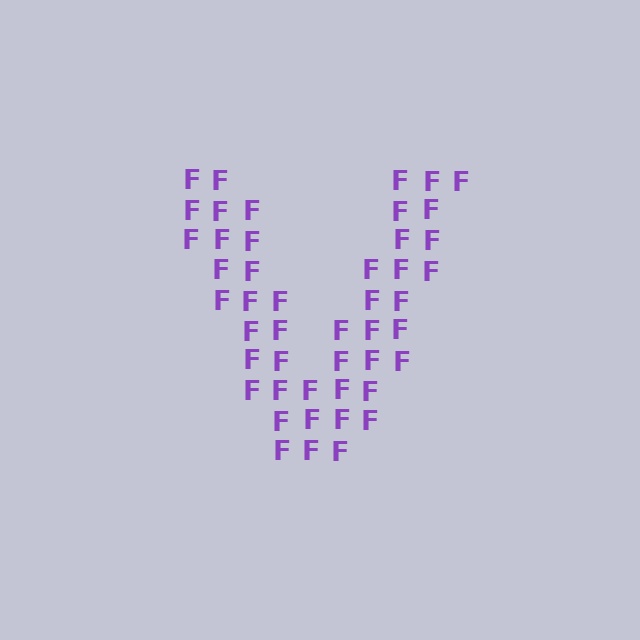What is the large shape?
The large shape is the letter V.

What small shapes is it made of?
It is made of small letter F's.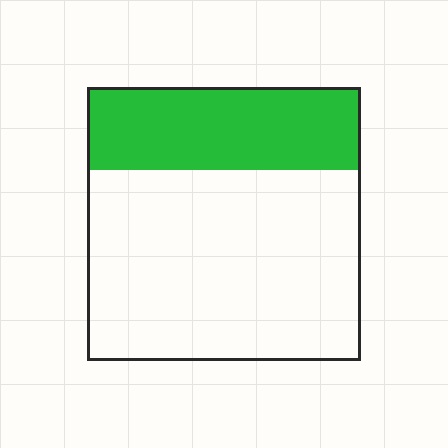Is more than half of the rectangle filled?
No.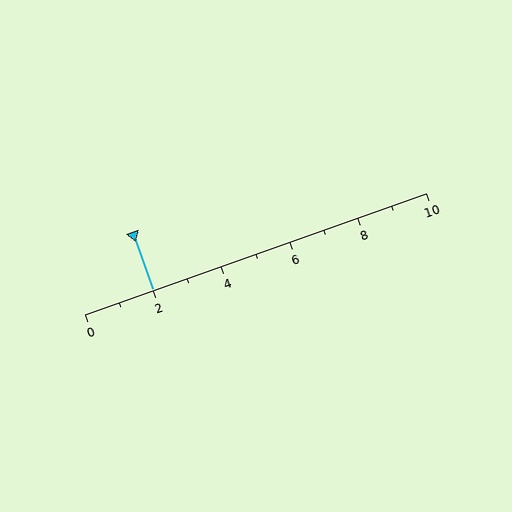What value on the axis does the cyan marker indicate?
The marker indicates approximately 2.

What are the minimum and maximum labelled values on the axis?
The axis runs from 0 to 10.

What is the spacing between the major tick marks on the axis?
The major ticks are spaced 2 apart.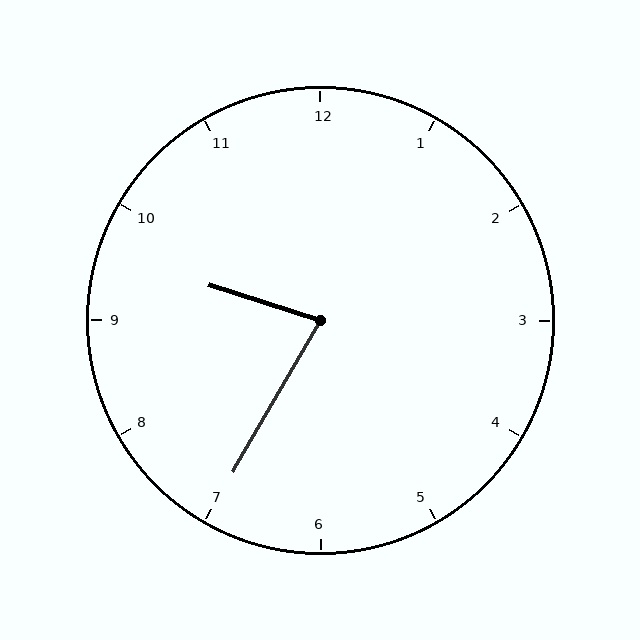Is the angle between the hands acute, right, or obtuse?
It is acute.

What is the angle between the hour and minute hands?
Approximately 78 degrees.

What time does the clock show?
9:35.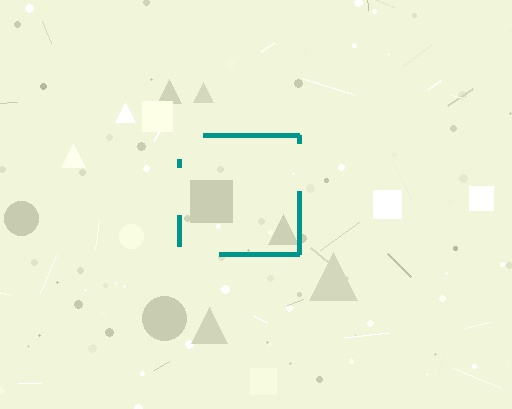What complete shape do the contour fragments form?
The contour fragments form a square.